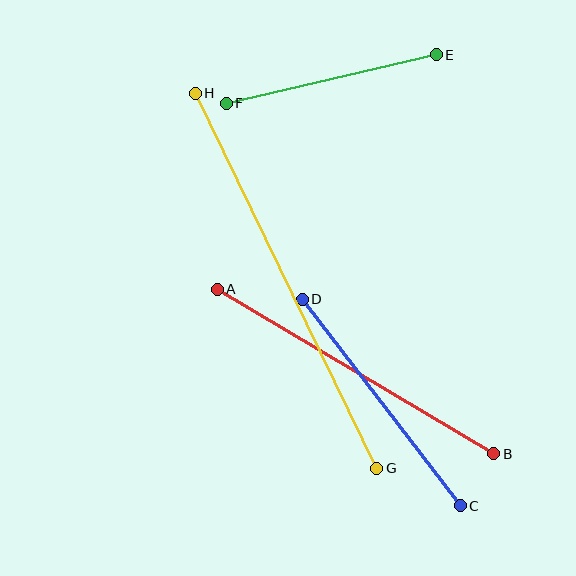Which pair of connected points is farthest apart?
Points G and H are farthest apart.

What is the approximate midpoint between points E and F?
The midpoint is at approximately (331, 79) pixels.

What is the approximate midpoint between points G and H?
The midpoint is at approximately (286, 281) pixels.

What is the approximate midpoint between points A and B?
The midpoint is at approximately (356, 372) pixels.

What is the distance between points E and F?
The distance is approximately 216 pixels.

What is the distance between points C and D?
The distance is approximately 260 pixels.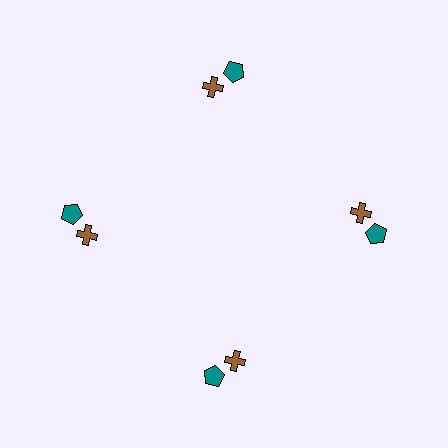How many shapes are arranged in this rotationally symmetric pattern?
There are 8 shapes, arranged in 4 groups of 2.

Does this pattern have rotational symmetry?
Yes, this pattern has 4-fold rotational symmetry. It looks the same after rotating 90 degrees around the center.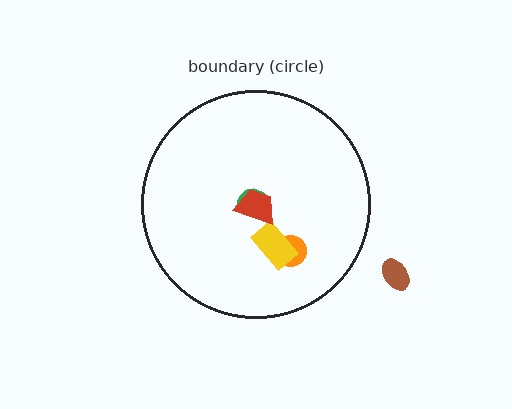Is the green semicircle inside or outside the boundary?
Inside.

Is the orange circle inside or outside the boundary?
Inside.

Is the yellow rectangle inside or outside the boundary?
Inside.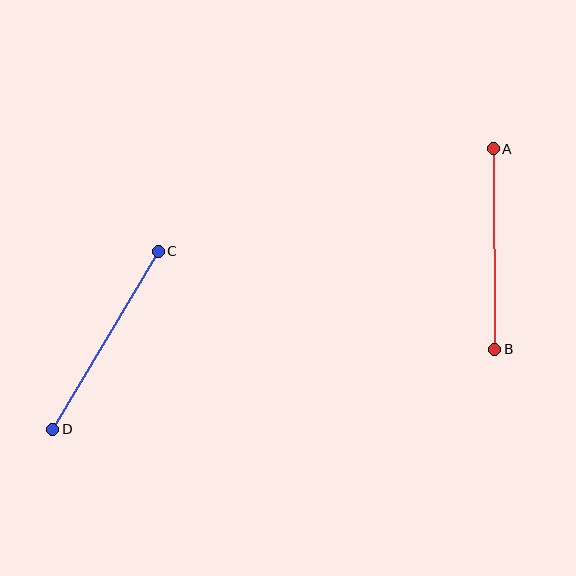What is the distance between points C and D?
The distance is approximately 207 pixels.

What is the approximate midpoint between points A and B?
The midpoint is at approximately (494, 249) pixels.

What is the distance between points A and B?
The distance is approximately 201 pixels.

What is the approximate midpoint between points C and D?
The midpoint is at approximately (105, 340) pixels.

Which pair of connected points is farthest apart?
Points C and D are farthest apart.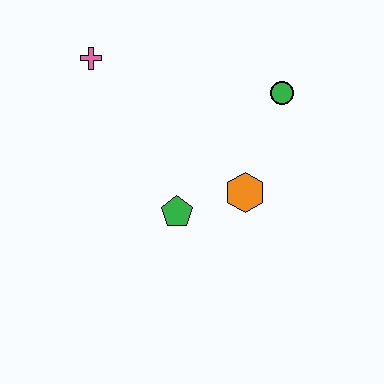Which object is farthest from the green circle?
The pink cross is farthest from the green circle.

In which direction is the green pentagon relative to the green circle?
The green pentagon is below the green circle.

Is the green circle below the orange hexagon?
No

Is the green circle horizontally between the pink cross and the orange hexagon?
No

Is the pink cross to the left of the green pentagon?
Yes